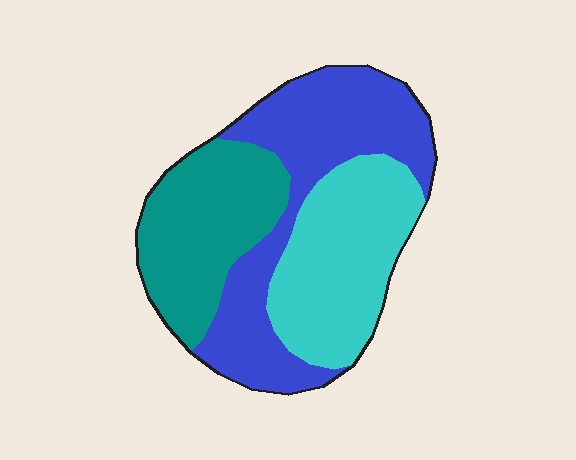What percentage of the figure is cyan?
Cyan covers about 30% of the figure.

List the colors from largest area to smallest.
From largest to smallest: blue, cyan, teal.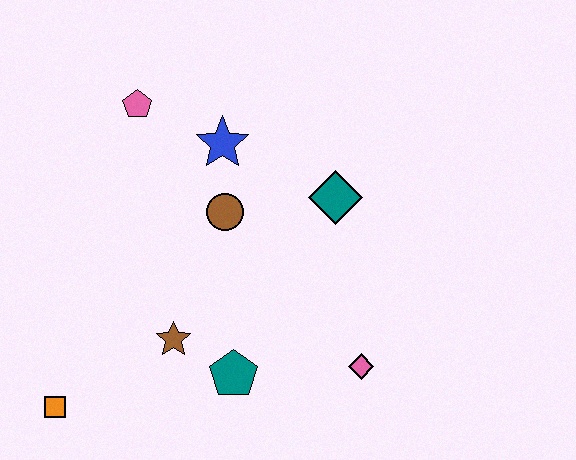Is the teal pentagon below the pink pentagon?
Yes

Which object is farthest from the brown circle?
The orange square is farthest from the brown circle.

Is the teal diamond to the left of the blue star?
No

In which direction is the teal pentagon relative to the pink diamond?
The teal pentagon is to the left of the pink diamond.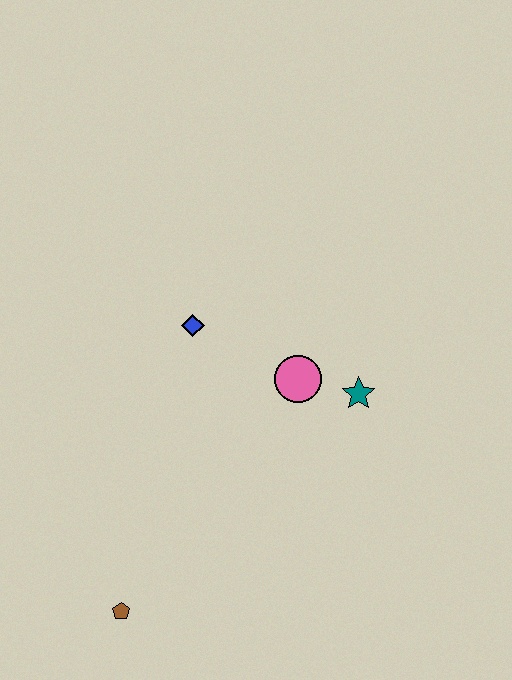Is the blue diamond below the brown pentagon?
No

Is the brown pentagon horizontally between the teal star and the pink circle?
No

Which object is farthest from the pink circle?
The brown pentagon is farthest from the pink circle.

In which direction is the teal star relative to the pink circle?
The teal star is to the right of the pink circle.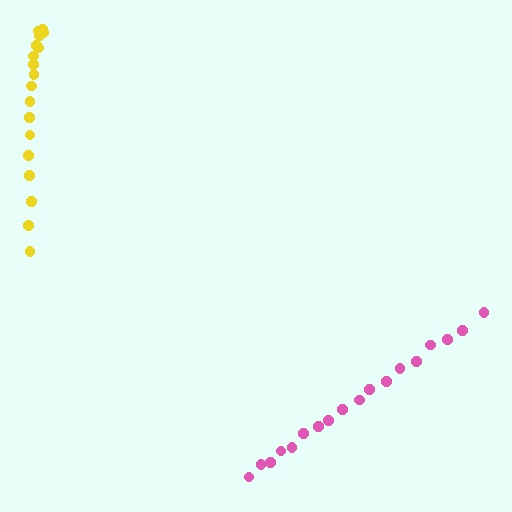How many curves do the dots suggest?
There are 2 distinct paths.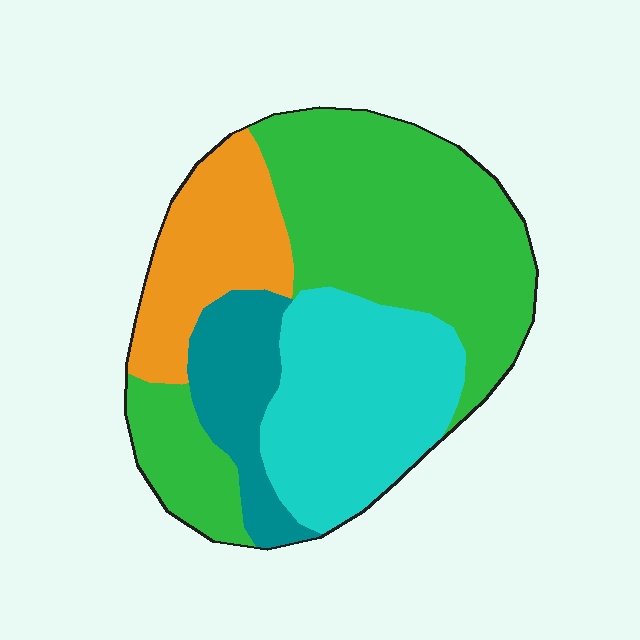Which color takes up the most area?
Green, at roughly 45%.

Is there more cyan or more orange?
Cyan.